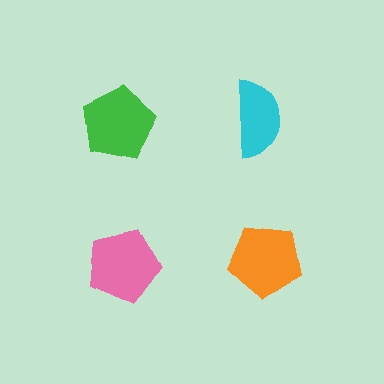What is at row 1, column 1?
A green pentagon.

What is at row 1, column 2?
A cyan semicircle.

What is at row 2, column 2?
An orange pentagon.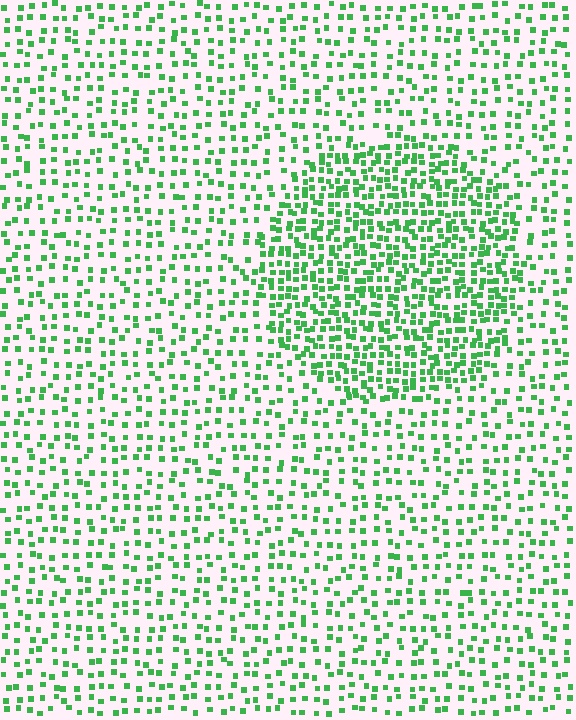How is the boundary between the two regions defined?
The boundary is defined by a change in element density (approximately 2.0x ratio). All elements are the same color, size, and shape.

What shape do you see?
I see a circle.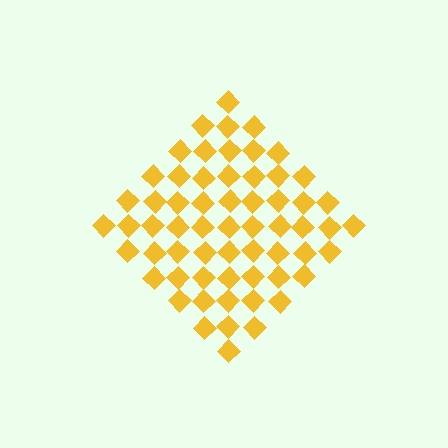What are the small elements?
The small elements are diamonds.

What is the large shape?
The large shape is a diamond.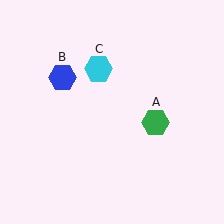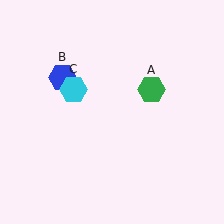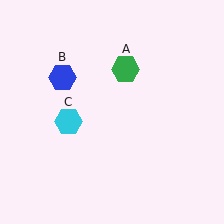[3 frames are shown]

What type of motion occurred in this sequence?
The green hexagon (object A), cyan hexagon (object C) rotated counterclockwise around the center of the scene.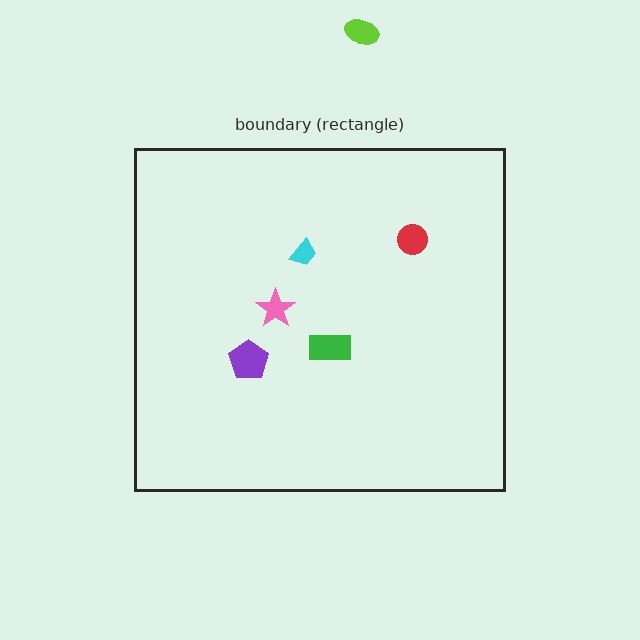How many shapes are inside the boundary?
5 inside, 1 outside.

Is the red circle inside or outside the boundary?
Inside.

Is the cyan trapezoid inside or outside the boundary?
Inside.